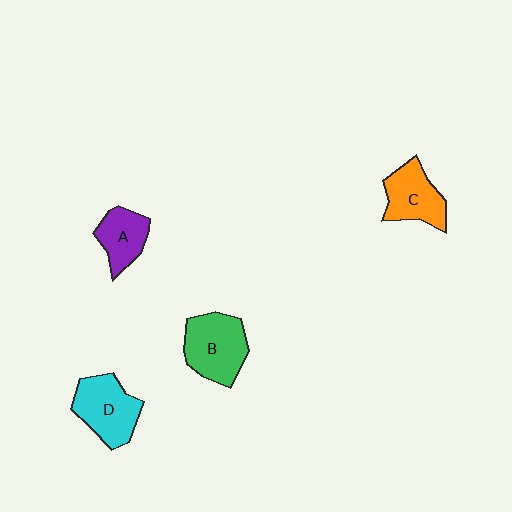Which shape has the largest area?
Shape B (green).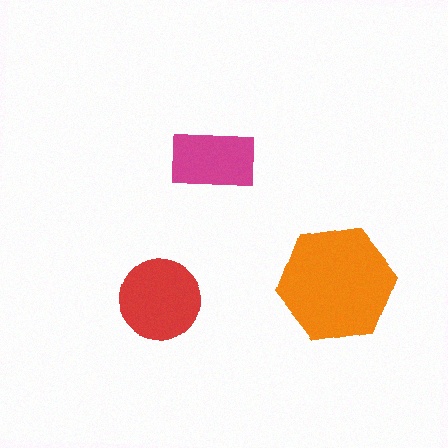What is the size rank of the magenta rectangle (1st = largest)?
3rd.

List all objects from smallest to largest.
The magenta rectangle, the red circle, the orange hexagon.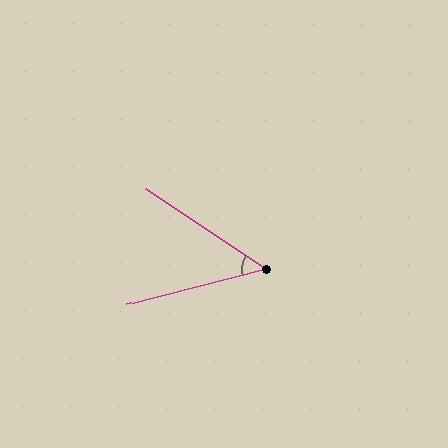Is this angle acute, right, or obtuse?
It is acute.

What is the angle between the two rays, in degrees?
Approximately 48 degrees.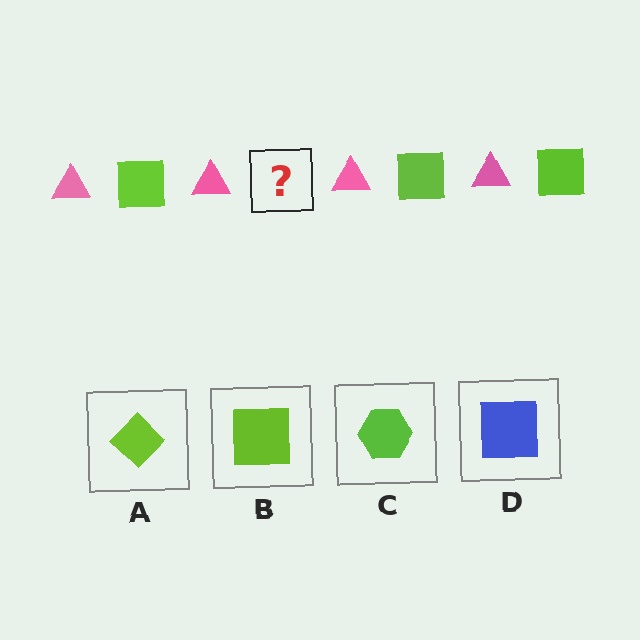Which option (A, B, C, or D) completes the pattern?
B.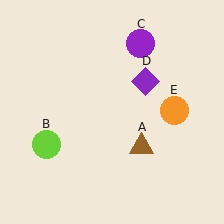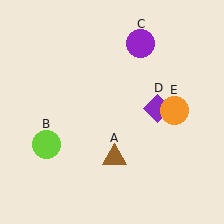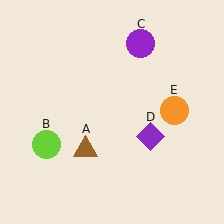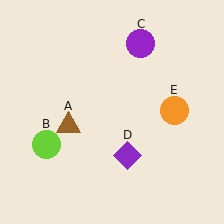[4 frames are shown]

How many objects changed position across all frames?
2 objects changed position: brown triangle (object A), purple diamond (object D).